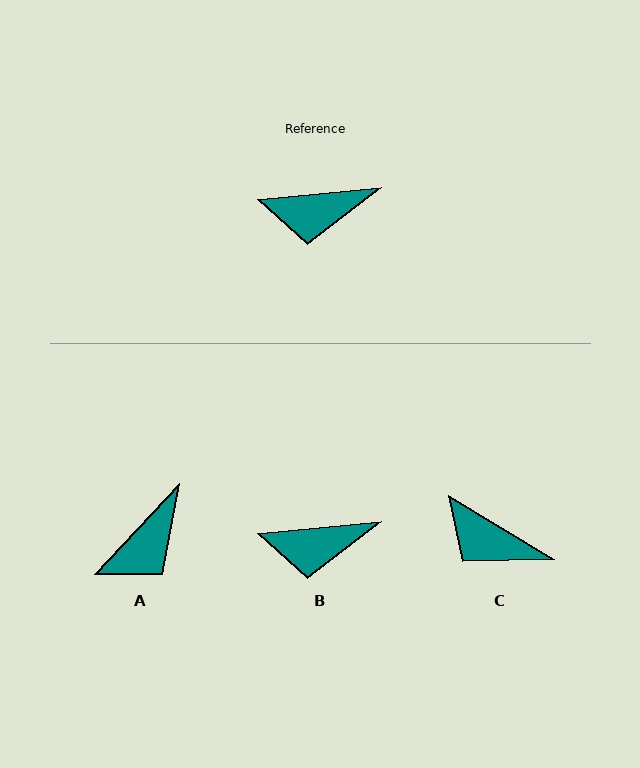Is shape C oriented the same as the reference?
No, it is off by about 36 degrees.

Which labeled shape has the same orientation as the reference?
B.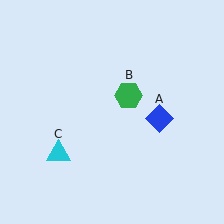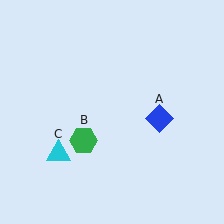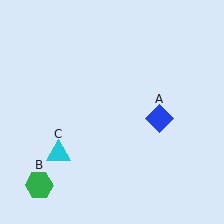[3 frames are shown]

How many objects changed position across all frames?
1 object changed position: green hexagon (object B).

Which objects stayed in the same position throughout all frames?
Blue diamond (object A) and cyan triangle (object C) remained stationary.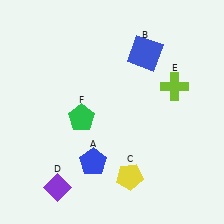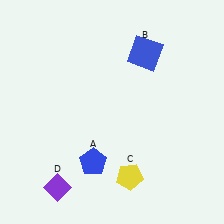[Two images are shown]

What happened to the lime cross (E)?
The lime cross (E) was removed in Image 2. It was in the top-right area of Image 1.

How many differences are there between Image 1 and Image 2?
There are 2 differences between the two images.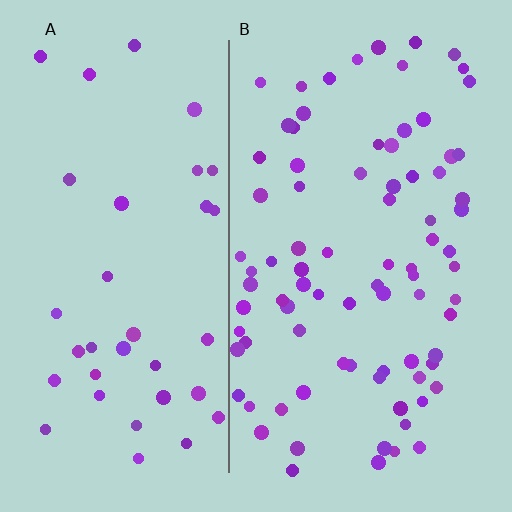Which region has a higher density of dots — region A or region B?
B (the right).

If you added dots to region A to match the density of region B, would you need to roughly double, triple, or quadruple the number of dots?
Approximately double.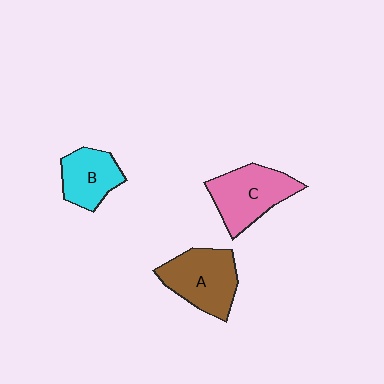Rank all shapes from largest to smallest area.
From largest to smallest: C (pink), A (brown), B (cyan).